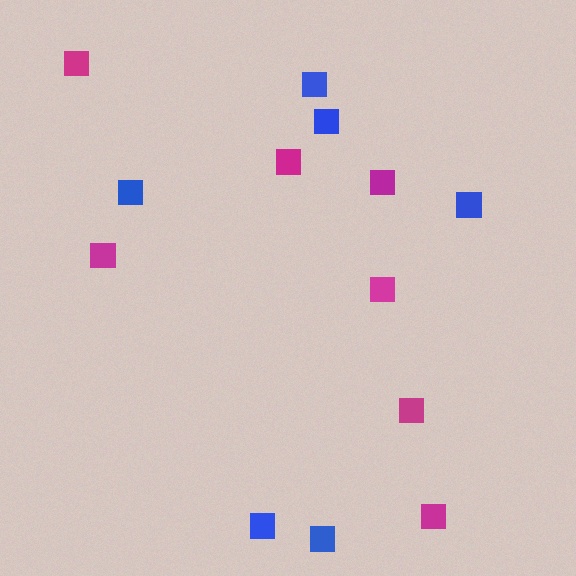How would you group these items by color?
There are 2 groups: one group of blue squares (6) and one group of magenta squares (7).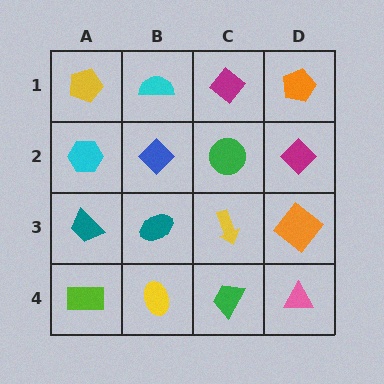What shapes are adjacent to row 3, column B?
A blue diamond (row 2, column B), a yellow ellipse (row 4, column B), a teal trapezoid (row 3, column A), a yellow arrow (row 3, column C).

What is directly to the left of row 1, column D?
A magenta diamond.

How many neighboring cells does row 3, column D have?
3.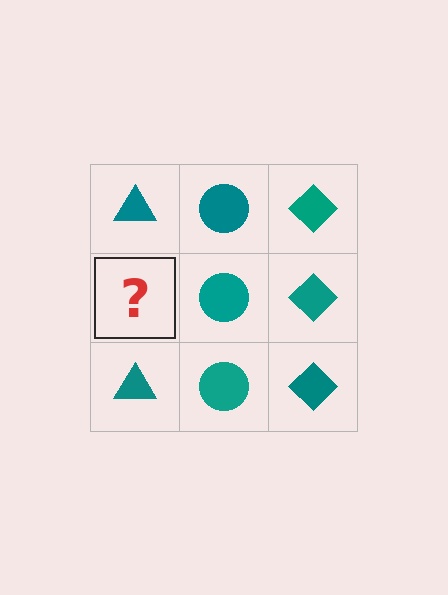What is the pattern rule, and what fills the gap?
The rule is that each column has a consistent shape. The gap should be filled with a teal triangle.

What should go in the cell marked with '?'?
The missing cell should contain a teal triangle.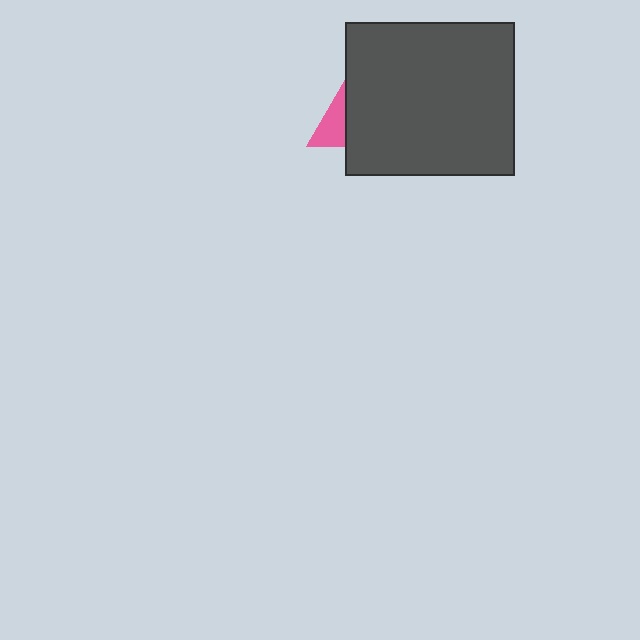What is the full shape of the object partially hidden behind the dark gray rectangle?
The partially hidden object is a pink triangle.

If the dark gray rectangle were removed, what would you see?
You would see the complete pink triangle.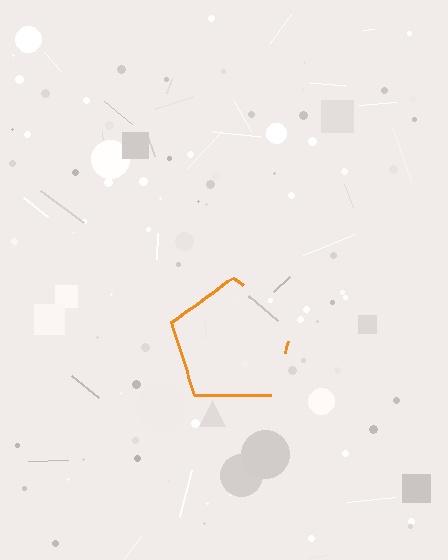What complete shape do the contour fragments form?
The contour fragments form a pentagon.